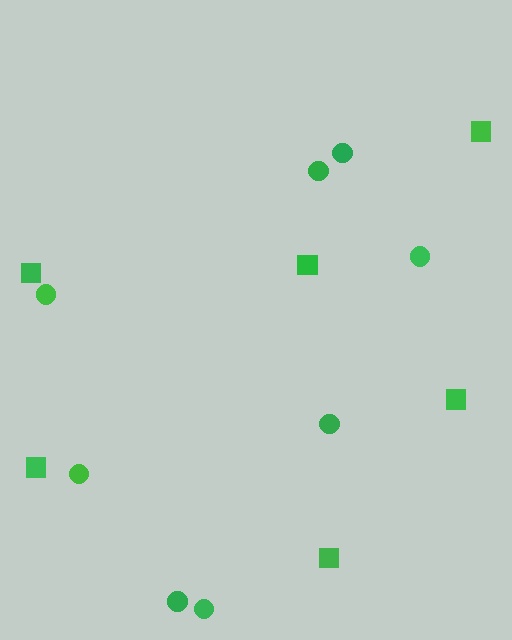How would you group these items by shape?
There are 2 groups: one group of circles (8) and one group of squares (6).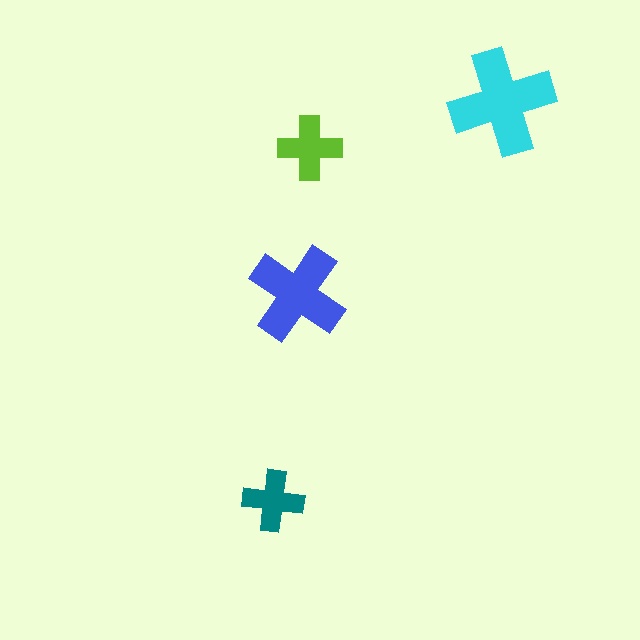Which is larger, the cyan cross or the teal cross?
The cyan one.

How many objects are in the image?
There are 4 objects in the image.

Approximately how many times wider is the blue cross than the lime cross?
About 1.5 times wider.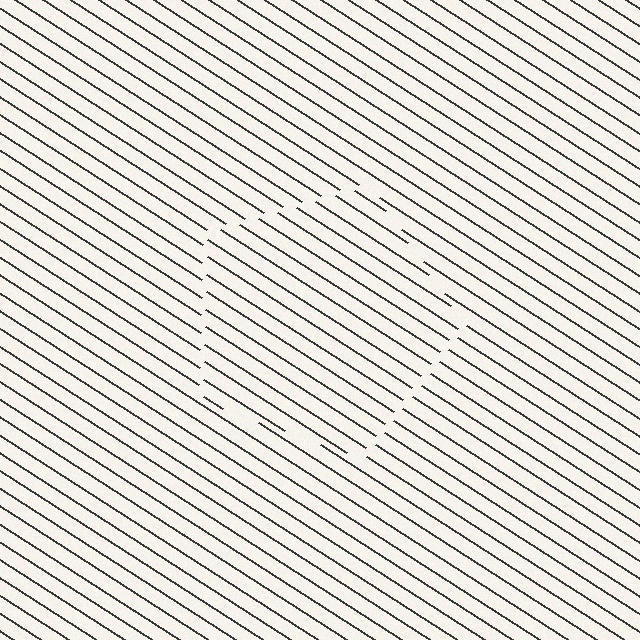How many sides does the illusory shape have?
5 sides — the line-ends trace a pentagon.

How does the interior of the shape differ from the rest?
The interior of the shape contains the same grating, shifted by half a period — the contour is defined by the phase discontinuity where line-ends from the inner and outer gratings abut.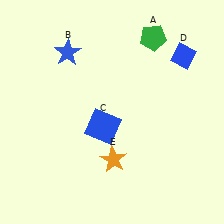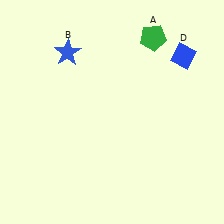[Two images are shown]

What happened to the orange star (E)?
The orange star (E) was removed in Image 2. It was in the bottom-right area of Image 1.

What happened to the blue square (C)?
The blue square (C) was removed in Image 2. It was in the bottom-left area of Image 1.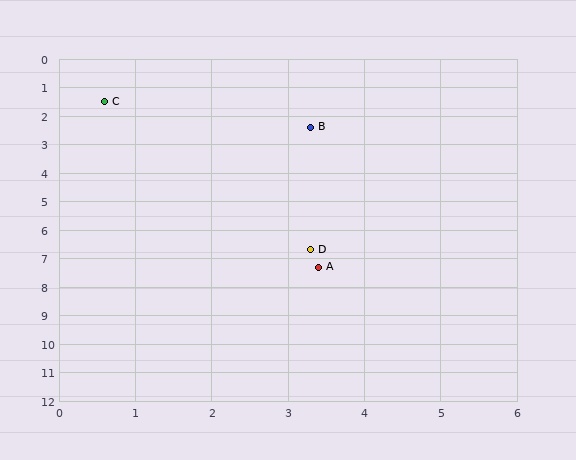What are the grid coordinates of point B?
Point B is at approximately (3.3, 2.4).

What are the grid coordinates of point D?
Point D is at approximately (3.3, 6.7).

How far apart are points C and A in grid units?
Points C and A are about 6.4 grid units apart.